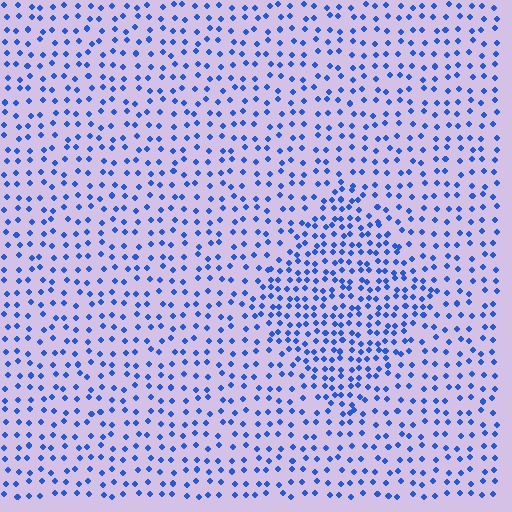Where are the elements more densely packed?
The elements are more densely packed inside the diamond boundary.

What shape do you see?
I see a diamond.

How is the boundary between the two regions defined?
The boundary is defined by a change in element density (approximately 1.8x ratio). All elements are the same color, size, and shape.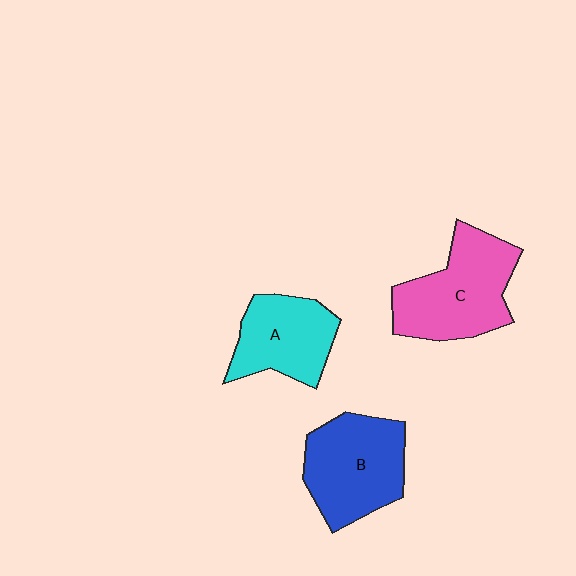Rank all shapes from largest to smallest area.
From largest to smallest: C (pink), B (blue), A (cyan).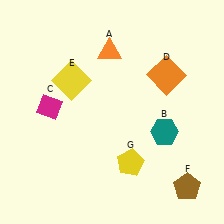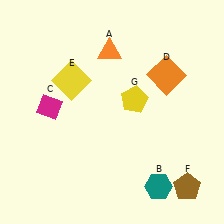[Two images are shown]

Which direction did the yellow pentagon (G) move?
The yellow pentagon (G) moved up.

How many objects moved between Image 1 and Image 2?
2 objects moved between the two images.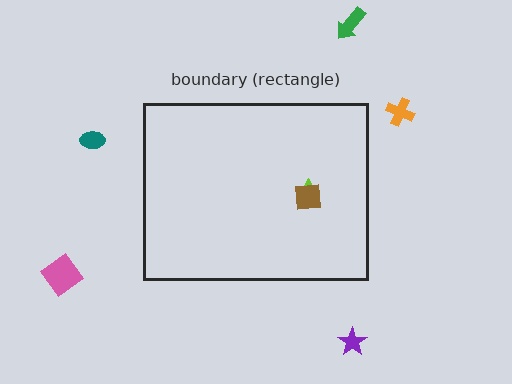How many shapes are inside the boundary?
2 inside, 5 outside.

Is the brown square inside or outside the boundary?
Inside.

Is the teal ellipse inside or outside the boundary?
Outside.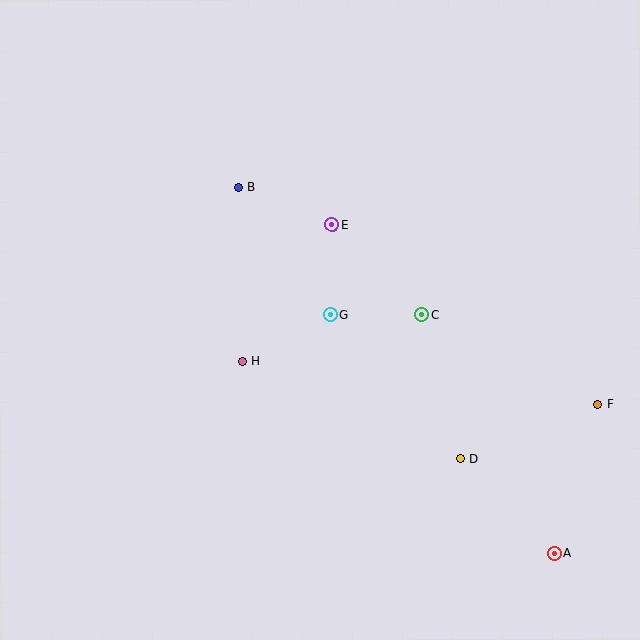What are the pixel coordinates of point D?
Point D is at (460, 459).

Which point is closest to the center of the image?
Point G at (330, 315) is closest to the center.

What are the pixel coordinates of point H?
Point H is at (243, 362).